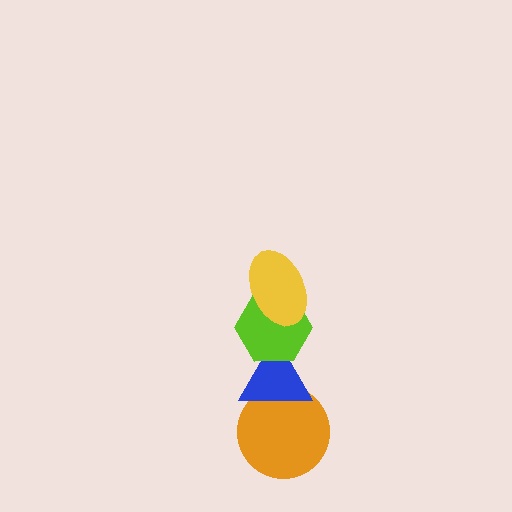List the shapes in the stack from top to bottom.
From top to bottom: the yellow ellipse, the lime hexagon, the blue triangle, the orange circle.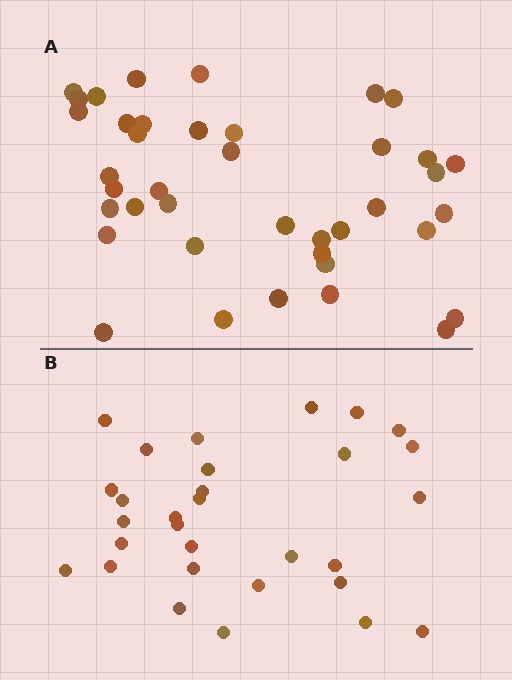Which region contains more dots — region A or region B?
Region A (the top region) has more dots.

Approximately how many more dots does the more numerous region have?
Region A has roughly 10 or so more dots than region B.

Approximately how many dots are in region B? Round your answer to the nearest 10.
About 30 dots.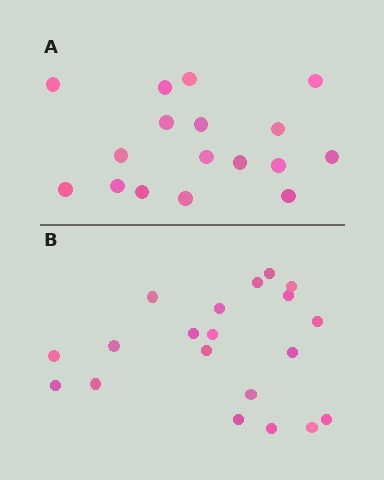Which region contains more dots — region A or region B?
Region B (the bottom region) has more dots.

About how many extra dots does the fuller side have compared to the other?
Region B has just a few more — roughly 2 or 3 more dots than region A.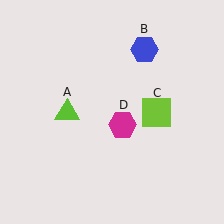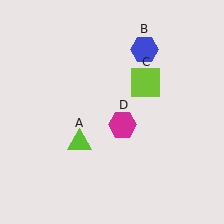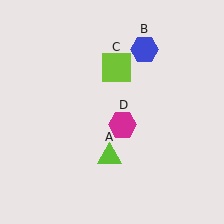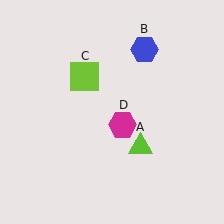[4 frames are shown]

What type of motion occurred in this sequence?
The lime triangle (object A), lime square (object C) rotated counterclockwise around the center of the scene.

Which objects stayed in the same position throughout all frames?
Blue hexagon (object B) and magenta hexagon (object D) remained stationary.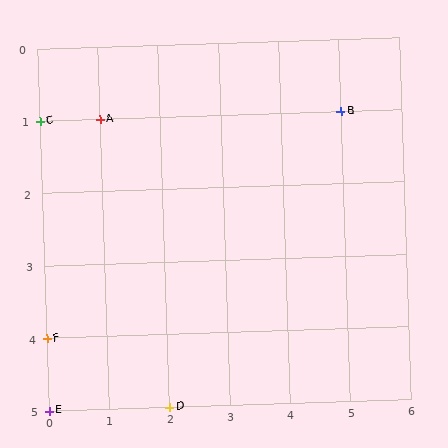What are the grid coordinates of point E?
Point E is at grid coordinates (0, 5).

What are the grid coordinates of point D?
Point D is at grid coordinates (2, 5).